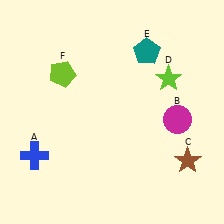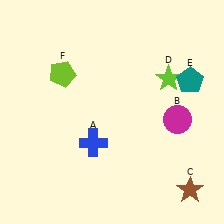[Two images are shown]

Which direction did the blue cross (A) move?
The blue cross (A) moved right.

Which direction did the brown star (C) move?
The brown star (C) moved down.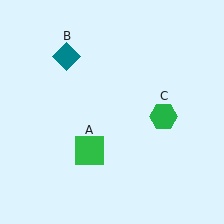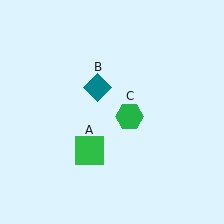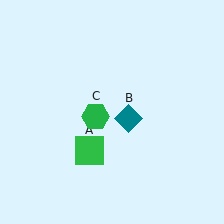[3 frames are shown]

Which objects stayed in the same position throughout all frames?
Green square (object A) remained stationary.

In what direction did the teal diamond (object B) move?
The teal diamond (object B) moved down and to the right.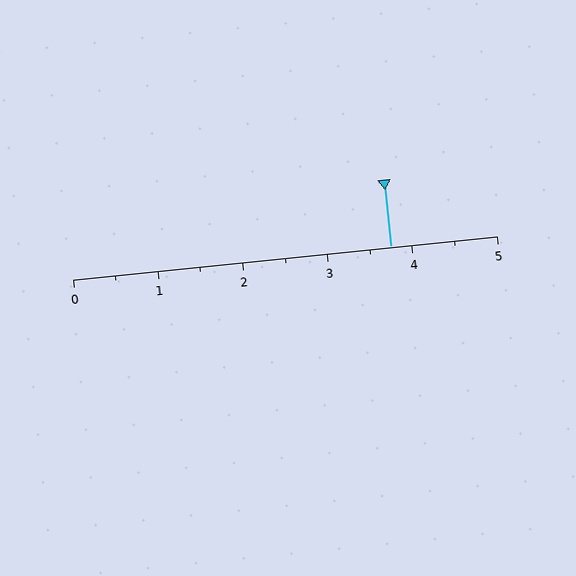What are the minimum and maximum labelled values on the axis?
The axis runs from 0 to 5.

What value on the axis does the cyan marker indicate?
The marker indicates approximately 3.8.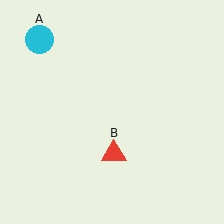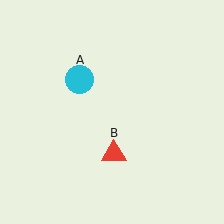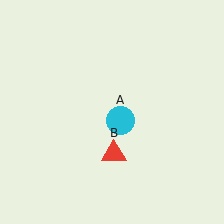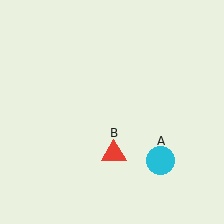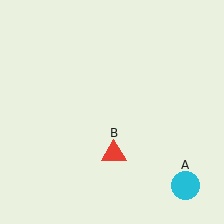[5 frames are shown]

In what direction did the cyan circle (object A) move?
The cyan circle (object A) moved down and to the right.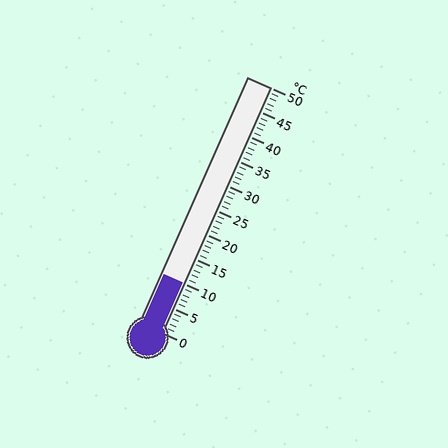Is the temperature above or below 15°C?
The temperature is below 15°C.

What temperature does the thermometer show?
The thermometer shows approximately 10°C.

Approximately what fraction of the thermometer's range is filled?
The thermometer is filled to approximately 20% of its range.